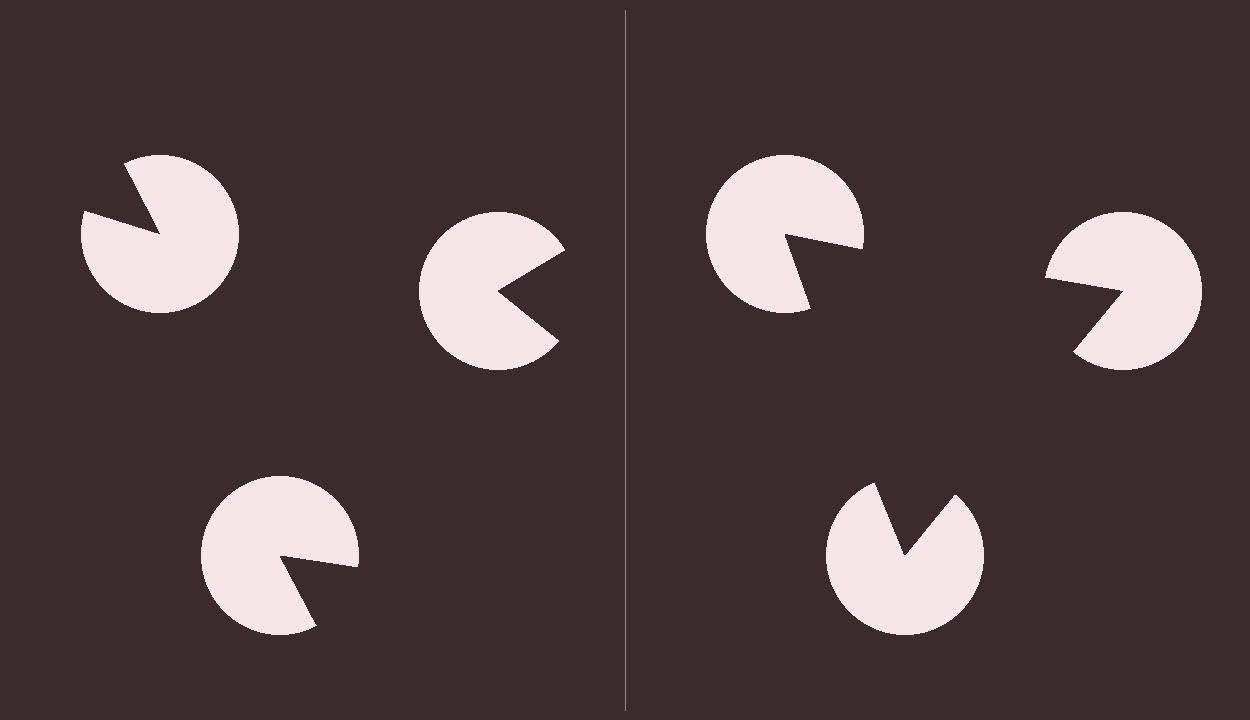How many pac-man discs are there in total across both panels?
6 — 3 on each side.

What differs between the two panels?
The pac-man discs are positioned identically on both sides; only the wedge orientations differ. On the right they align to a triangle; on the left they are misaligned.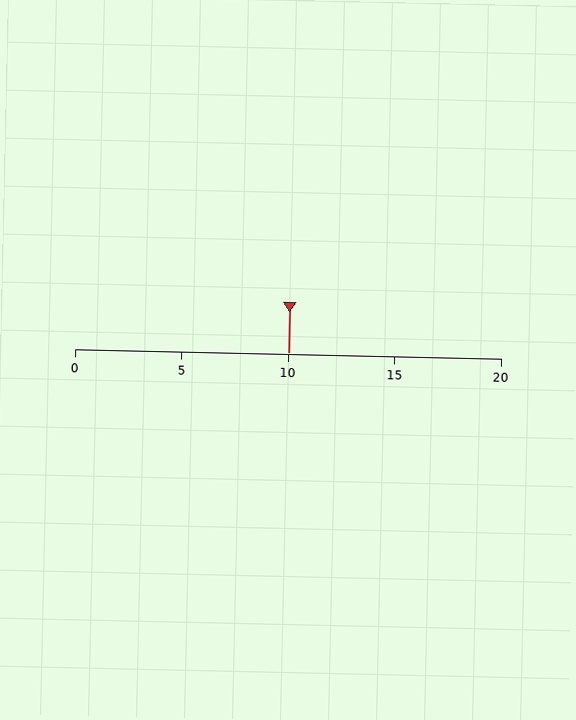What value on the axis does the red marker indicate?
The marker indicates approximately 10.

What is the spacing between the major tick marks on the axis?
The major ticks are spaced 5 apart.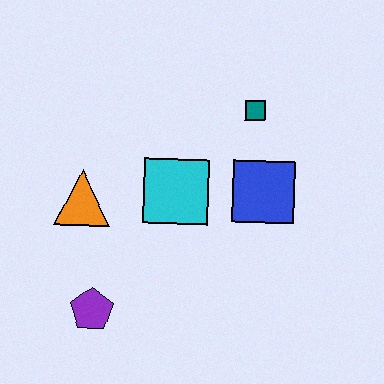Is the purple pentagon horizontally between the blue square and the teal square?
No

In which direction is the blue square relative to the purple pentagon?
The blue square is to the right of the purple pentagon.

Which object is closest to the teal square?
The blue square is closest to the teal square.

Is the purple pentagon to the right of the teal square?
No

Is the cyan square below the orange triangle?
No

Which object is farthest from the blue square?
The purple pentagon is farthest from the blue square.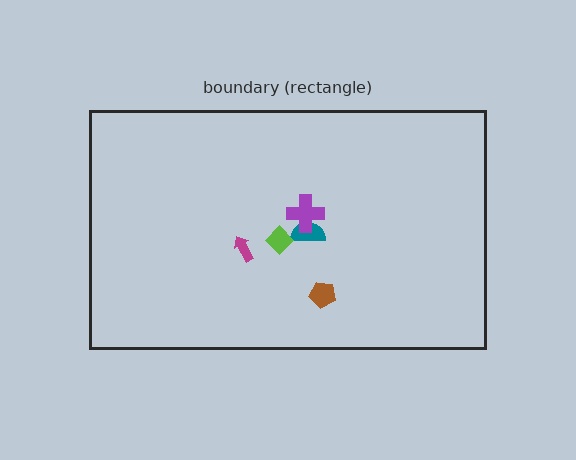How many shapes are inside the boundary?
5 inside, 0 outside.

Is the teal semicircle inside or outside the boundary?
Inside.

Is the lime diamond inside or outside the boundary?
Inside.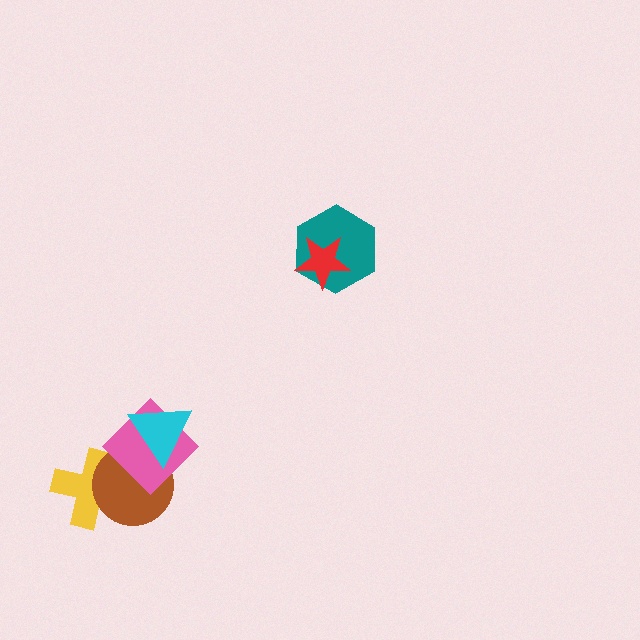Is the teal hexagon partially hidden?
Yes, it is partially covered by another shape.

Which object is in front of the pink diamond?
The cyan triangle is in front of the pink diamond.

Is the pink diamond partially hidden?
Yes, it is partially covered by another shape.